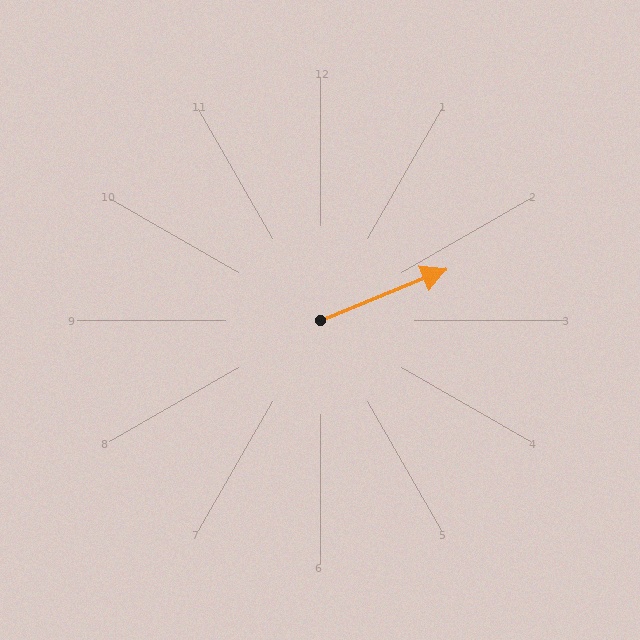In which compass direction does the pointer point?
East.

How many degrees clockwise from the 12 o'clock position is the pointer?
Approximately 68 degrees.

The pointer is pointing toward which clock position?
Roughly 2 o'clock.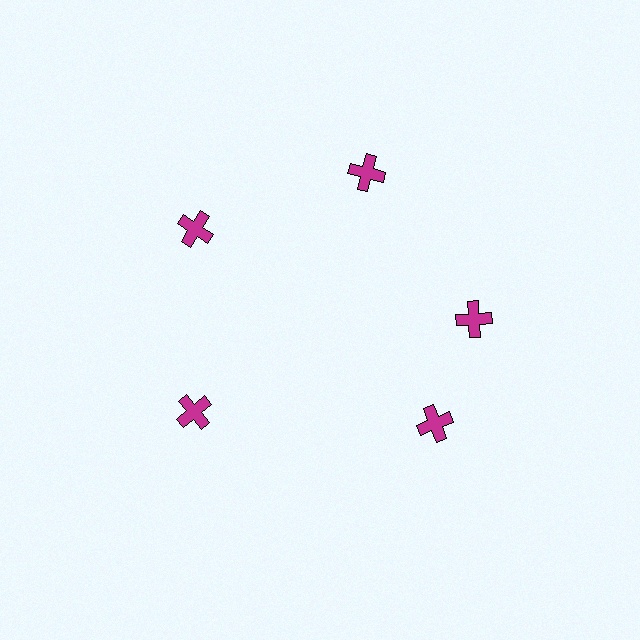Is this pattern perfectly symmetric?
No. The 5 magenta crosses are arranged in a ring, but one element near the 5 o'clock position is rotated out of alignment along the ring, breaking the 5-fold rotational symmetry.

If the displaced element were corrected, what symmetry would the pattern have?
It would have 5-fold rotational symmetry — the pattern would map onto itself every 72 degrees.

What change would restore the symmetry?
The symmetry would be restored by rotating it back into even spacing with its neighbors so that all 5 crosses sit at equal angles and equal distance from the center.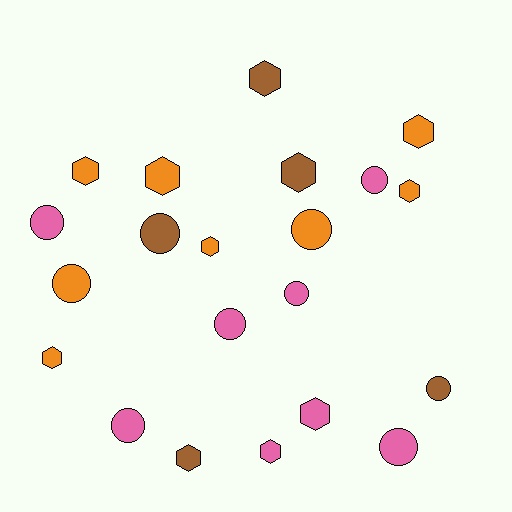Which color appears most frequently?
Pink, with 8 objects.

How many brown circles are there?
There are 2 brown circles.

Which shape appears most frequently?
Hexagon, with 11 objects.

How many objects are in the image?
There are 21 objects.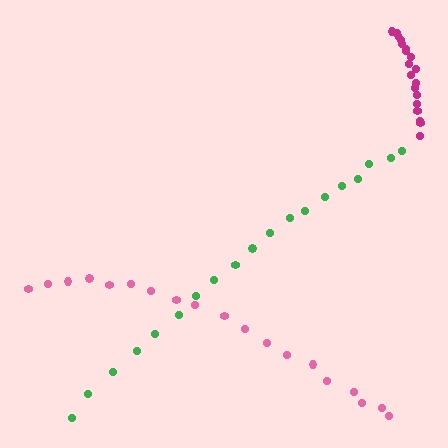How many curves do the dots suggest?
There are 3 distinct paths.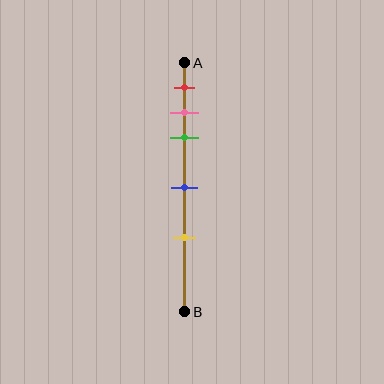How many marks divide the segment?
There are 5 marks dividing the segment.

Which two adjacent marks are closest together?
The pink and green marks are the closest adjacent pair.